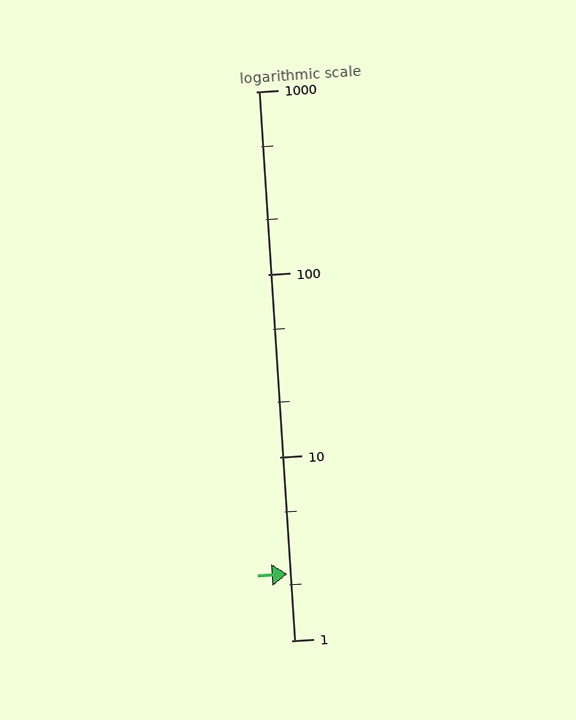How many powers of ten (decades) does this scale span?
The scale spans 3 decades, from 1 to 1000.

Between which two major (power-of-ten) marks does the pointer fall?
The pointer is between 1 and 10.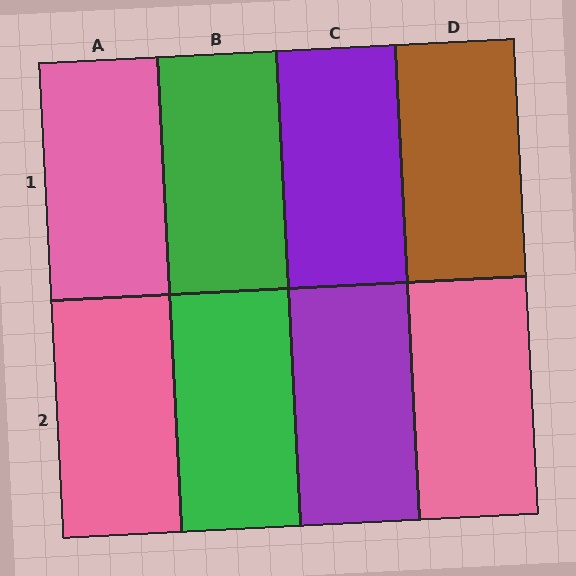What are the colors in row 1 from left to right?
Pink, green, purple, brown.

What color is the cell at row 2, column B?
Green.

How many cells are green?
2 cells are green.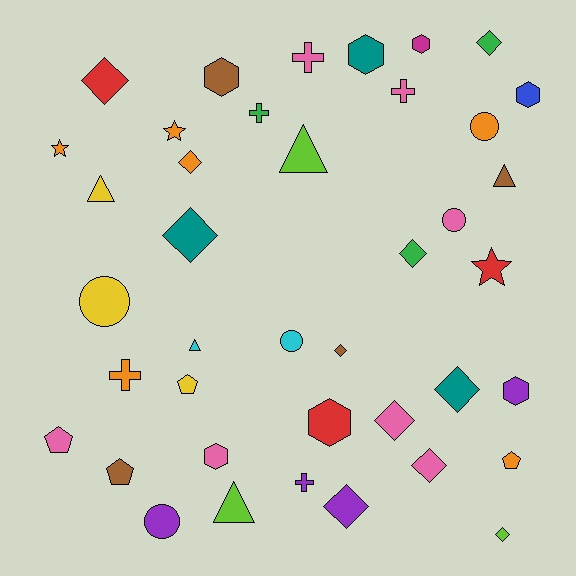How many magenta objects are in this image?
There is 1 magenta object.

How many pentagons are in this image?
There are 4 pentagons.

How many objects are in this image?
There are 40 objects.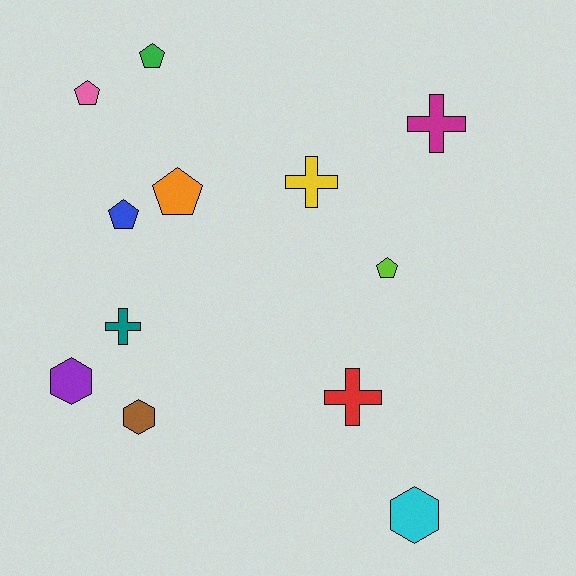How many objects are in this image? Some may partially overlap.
There are 12 objects.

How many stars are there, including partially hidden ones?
There are no stars.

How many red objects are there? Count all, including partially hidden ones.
There is 1 red object.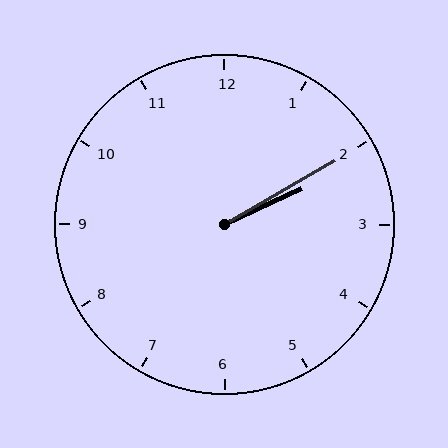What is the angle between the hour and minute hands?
Approximately 5 degrees.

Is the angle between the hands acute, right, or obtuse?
It is acute.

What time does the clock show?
2:10.